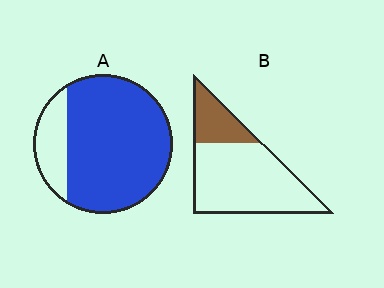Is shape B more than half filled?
No.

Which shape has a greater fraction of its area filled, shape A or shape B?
Shape A.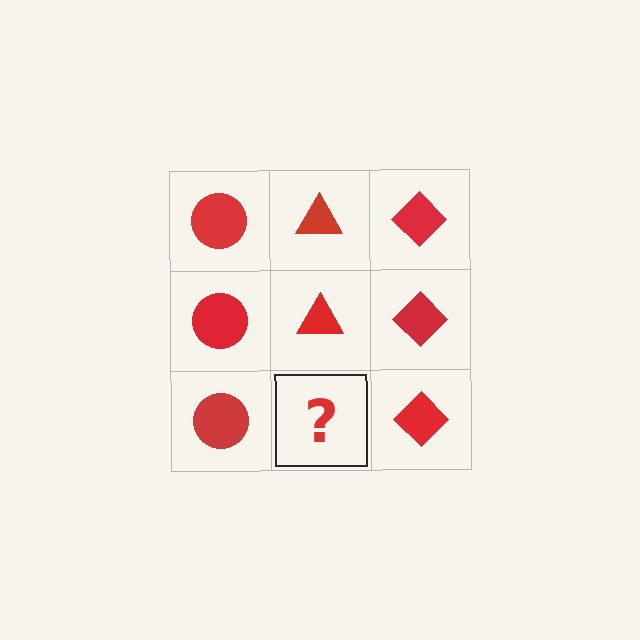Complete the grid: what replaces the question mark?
The question mark should be replaced with a red triangle.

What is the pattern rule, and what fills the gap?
The rule is that each column has a consistent shape. The gap should be filled with a red triangle.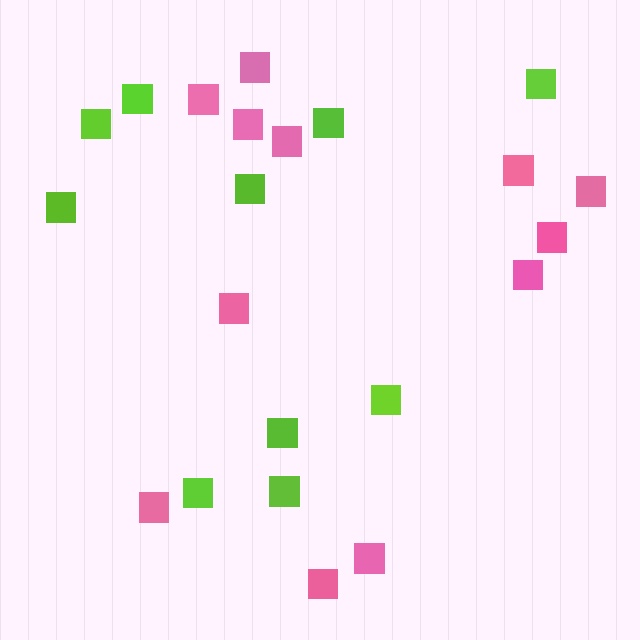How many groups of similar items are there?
There are 2 groups: one group of pink squares (12) and one group of lime squares (10).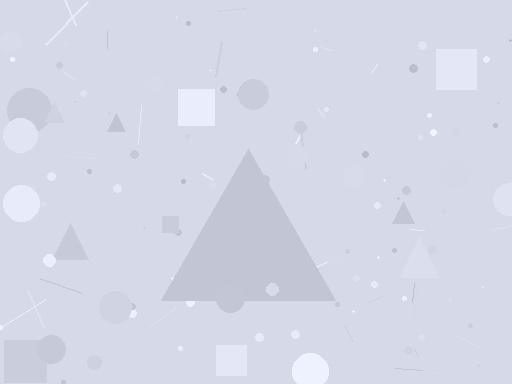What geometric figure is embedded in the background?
A triangle is embedded in the background.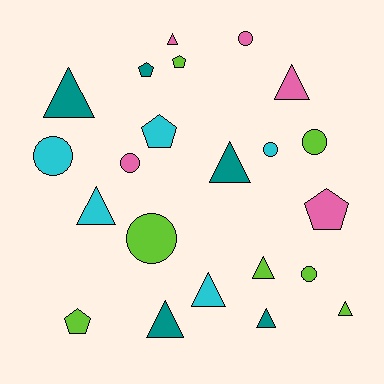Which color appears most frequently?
Lime, with 7 objects.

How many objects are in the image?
There are 22 objects.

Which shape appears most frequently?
Triangle, with 10 objects.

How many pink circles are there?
There are 2 pink circles.